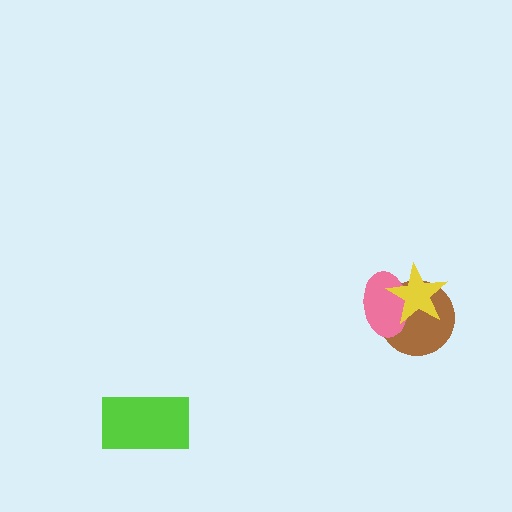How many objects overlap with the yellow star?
2 objects overlap with the yellow star.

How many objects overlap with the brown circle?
2 objects overlap with the brown circle.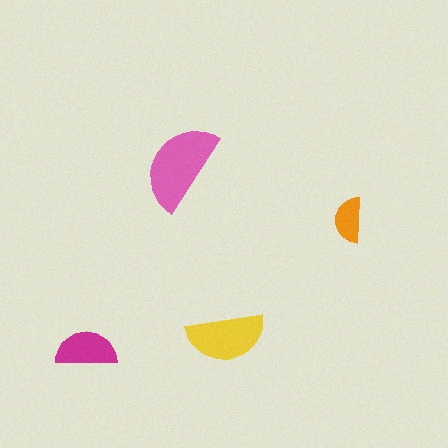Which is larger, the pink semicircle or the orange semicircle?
The pink one.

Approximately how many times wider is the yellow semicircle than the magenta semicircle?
About 1.5 times wider.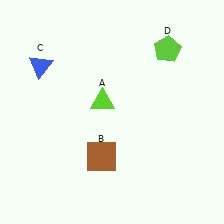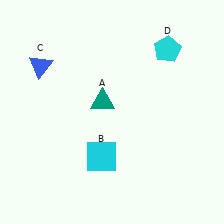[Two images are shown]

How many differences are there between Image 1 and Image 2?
There are 3 differences between the two images.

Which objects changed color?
A changed from lime to teal. B changed from brown to cyan. D changed from lime to cyan.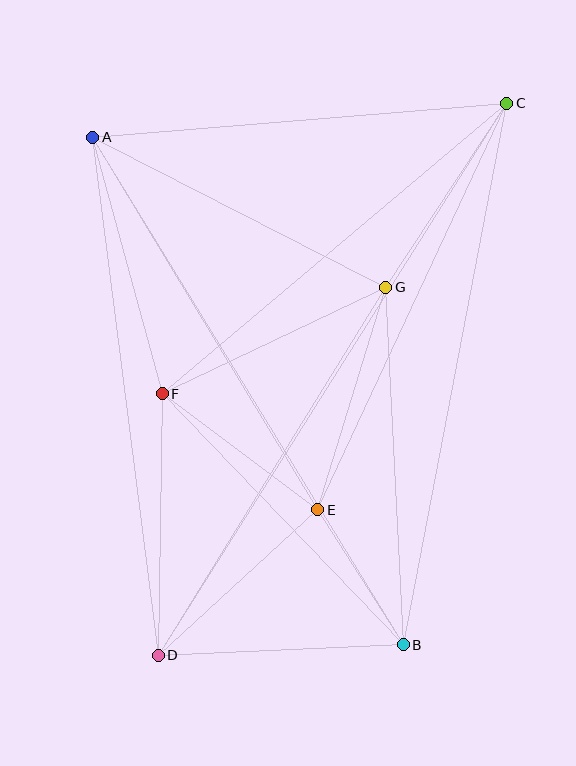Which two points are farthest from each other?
Points C and D are farthest from each other.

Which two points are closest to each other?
Points B and E are closest to each other.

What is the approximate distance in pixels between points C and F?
The distance between C and F is approximately 450 pixels.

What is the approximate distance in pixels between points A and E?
The distance between A and E is approximately 435 pixels.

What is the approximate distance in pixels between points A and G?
The distance between A and G is approximately 329 pixels.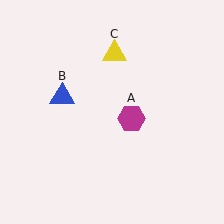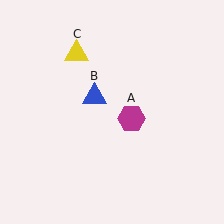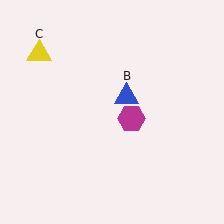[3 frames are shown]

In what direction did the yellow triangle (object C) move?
The yellow triangle (object C) moved left.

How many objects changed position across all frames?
2 objects changed position: blue triangle (object B), yellow triangle (object C).